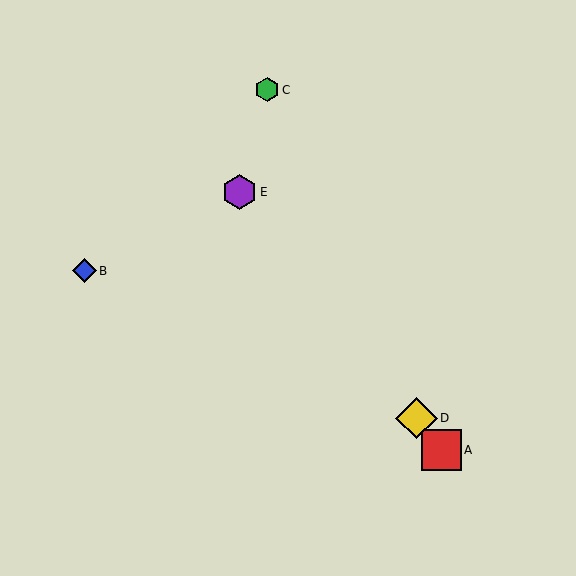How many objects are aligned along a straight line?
3 objects (A, D, E) are aligned along a straight line.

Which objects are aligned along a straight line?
Objects A, D, E are aligned along a straight line.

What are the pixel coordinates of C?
Object C is at (267, 90).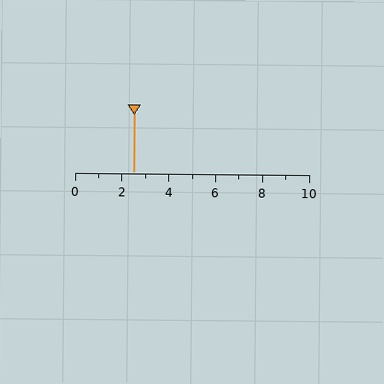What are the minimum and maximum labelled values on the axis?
The axis runs from 0 to 10.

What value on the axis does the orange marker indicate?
The marker indicates approximately 2.5.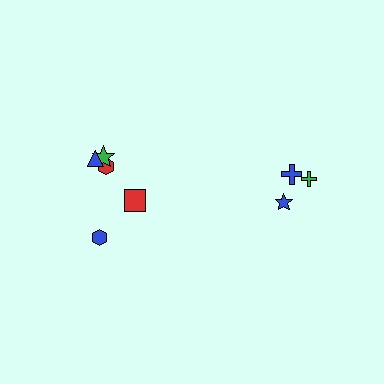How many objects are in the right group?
There are 3 objects.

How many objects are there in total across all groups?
There are 8 objects.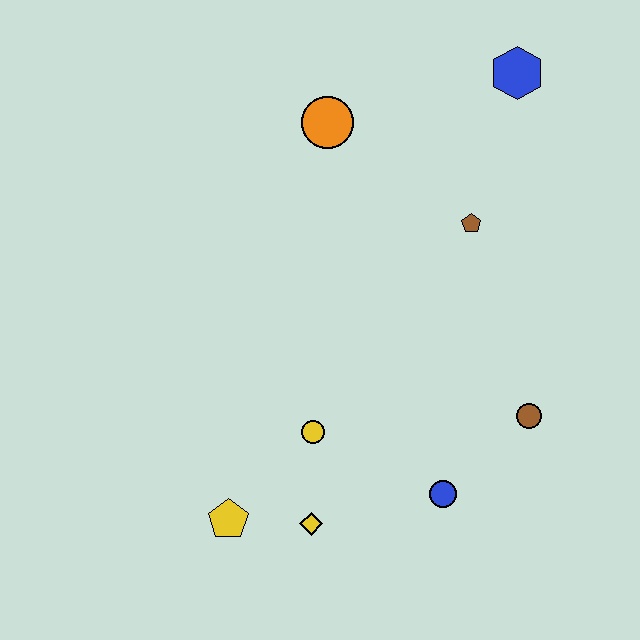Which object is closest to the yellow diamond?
The yellow pentagon is closest to the yellow diamond.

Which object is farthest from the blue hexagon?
The yellow pentagon is farthest from the blue hexagon.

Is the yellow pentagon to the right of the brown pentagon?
No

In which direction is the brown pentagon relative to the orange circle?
The brown pentagon is to the right of the orange circle.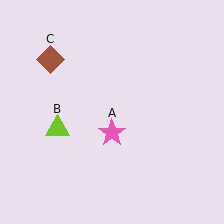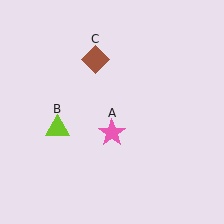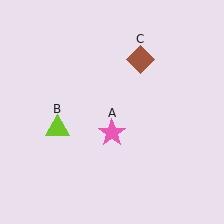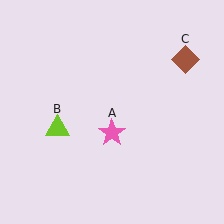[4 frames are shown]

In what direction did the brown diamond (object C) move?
The brown diamond (object C) moved right.